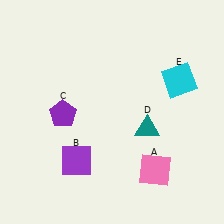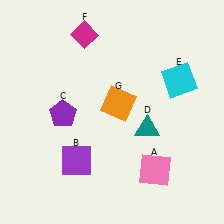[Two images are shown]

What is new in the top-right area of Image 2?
An orange square (G) was added in the top-right area of Image 2.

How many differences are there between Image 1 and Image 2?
There are 2 differences between the two images.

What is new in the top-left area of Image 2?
A magenta diamond (F) was added in the top-left area of Image 2.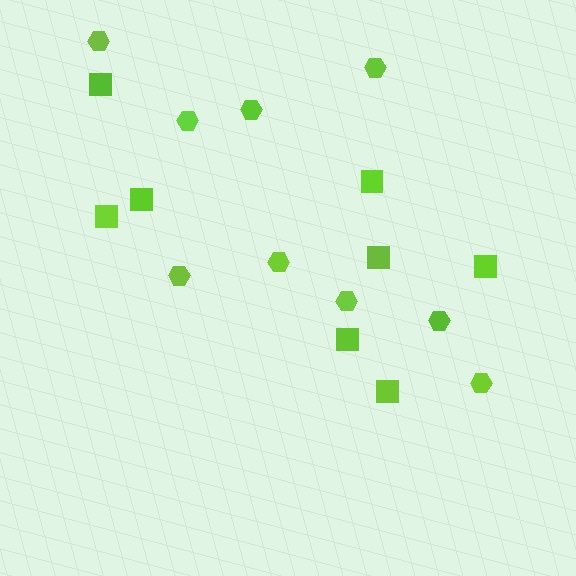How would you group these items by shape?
There are 2 groups: one group of squares (8) and one group of hexagons (9).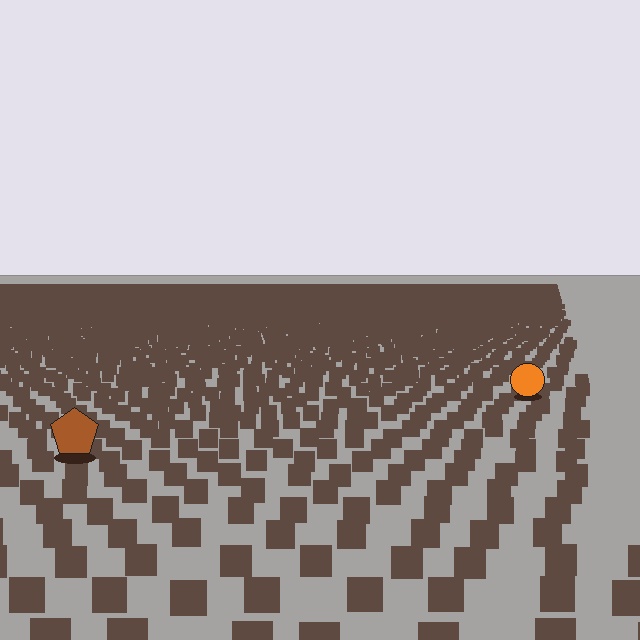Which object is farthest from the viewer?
The orange circle is farthest from the viewer. It appears smaller and the ground texture around it is denser.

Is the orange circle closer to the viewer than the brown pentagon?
No. The brown pentagon is closer — you can tell from the texture gradient: the ground texture is coarser near it.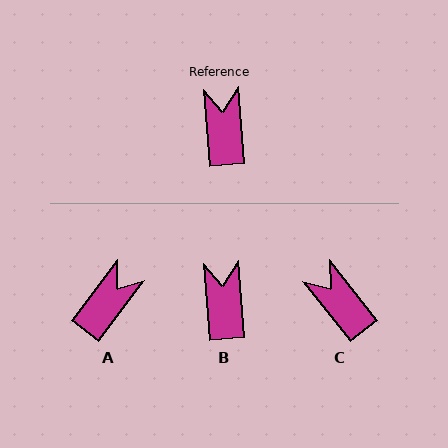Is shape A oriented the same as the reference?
No, it is off by about 41 degrees.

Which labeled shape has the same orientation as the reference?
B.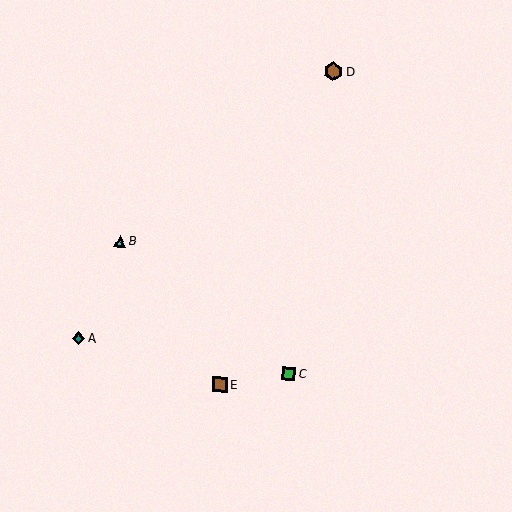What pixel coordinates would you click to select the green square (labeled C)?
Click at (289, 374) to select the green square C.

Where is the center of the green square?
The center of the green square is at (289, 374).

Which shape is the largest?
The brown hexagon (labeled D) is the largest.